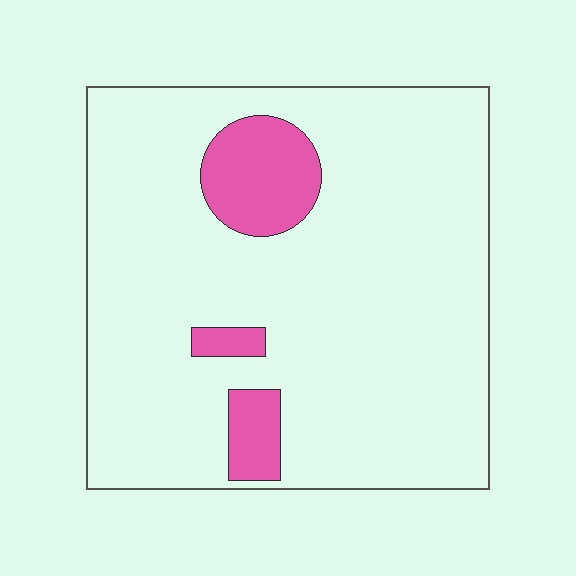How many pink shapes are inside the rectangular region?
3.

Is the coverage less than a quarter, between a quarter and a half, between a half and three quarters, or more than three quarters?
Less than a quarter.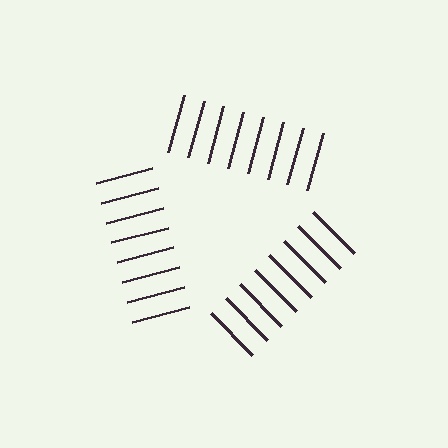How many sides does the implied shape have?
3 sides — the line-ends trace a triangle.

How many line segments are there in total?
24 — 8 along each of the 3 edges.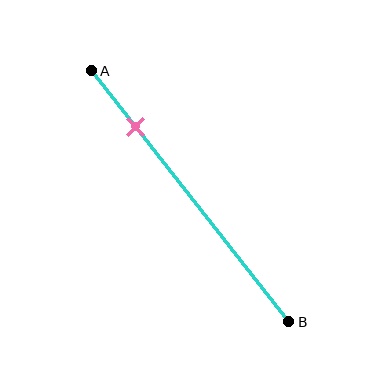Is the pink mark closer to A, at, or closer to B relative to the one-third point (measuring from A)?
The pink mark is closer to point A than the one-third point of segment AB.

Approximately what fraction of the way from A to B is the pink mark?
The pink mark is approximately 20% of the way from A to B.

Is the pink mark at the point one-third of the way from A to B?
No, the mark is at about 20% from A, not at the 33% one-third point.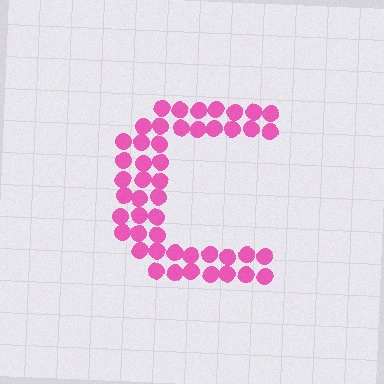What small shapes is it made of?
It is made of small circles.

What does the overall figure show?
The overall figure shows the letter C.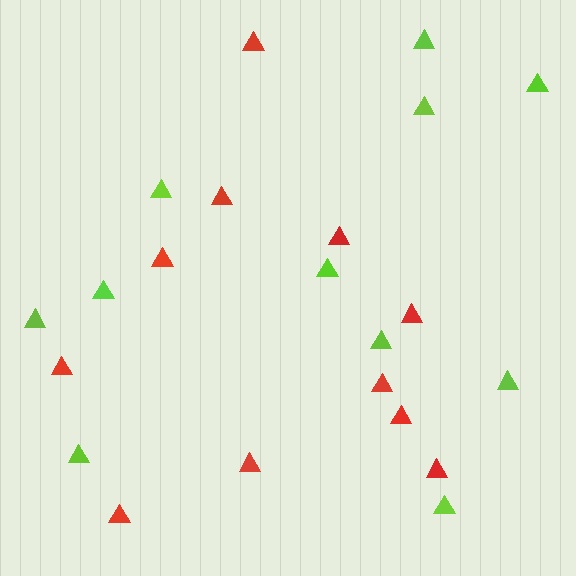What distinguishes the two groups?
There are 2 groups: one group of lime triangles (11) and one group of red triangles (11).